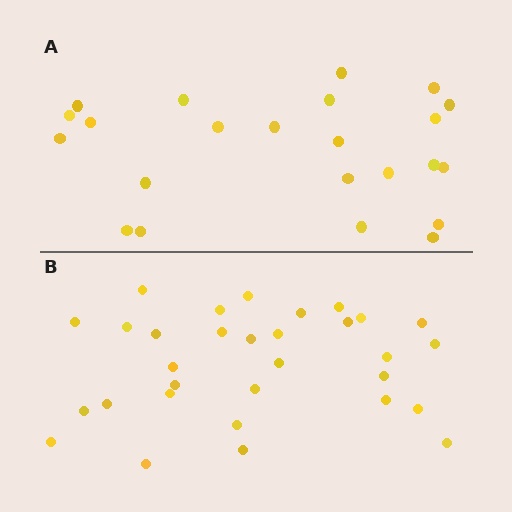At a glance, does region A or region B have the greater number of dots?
Region B (the bottom region) has more dots.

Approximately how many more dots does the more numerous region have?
Region B has roughly 8 or so more dots than region A.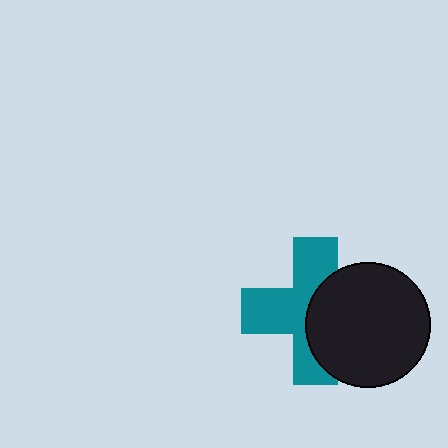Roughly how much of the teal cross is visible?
About half of it is visible (roughly 56%).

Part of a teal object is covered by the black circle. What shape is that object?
It is a cross.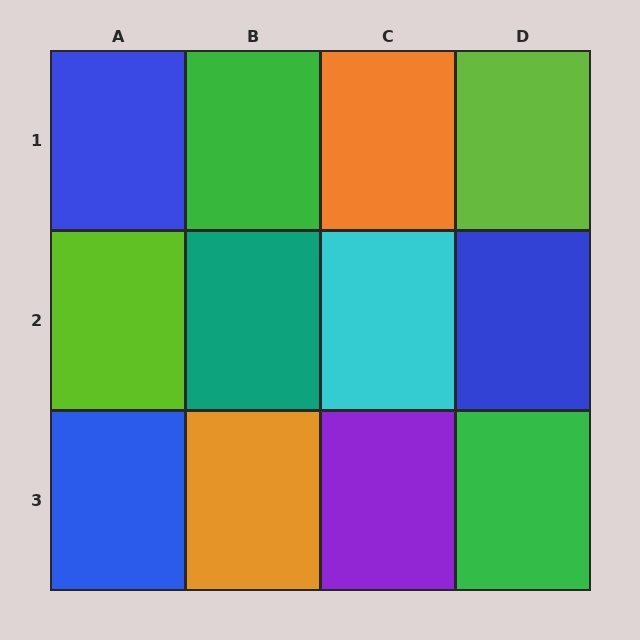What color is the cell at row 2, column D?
Blue.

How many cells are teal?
1 cell is teal.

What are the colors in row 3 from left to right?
Blue, orange, purple, green.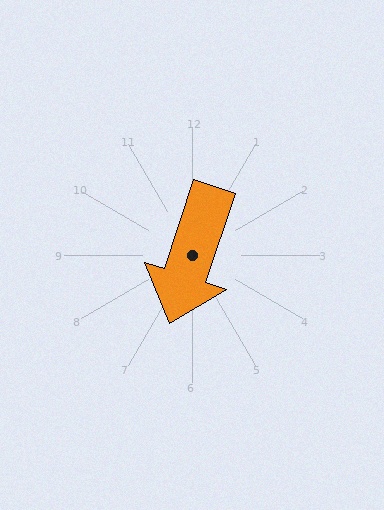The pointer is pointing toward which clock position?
Roughly 7 o'clock.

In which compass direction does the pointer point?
South.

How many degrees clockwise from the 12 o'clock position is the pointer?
Approximately 198 degrees.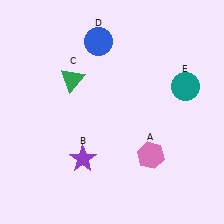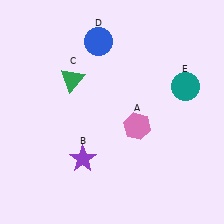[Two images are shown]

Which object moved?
The pink hexagon (A) moved up.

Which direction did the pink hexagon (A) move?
The pink hexagon (A) moved up.